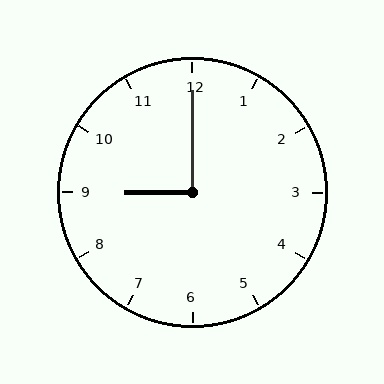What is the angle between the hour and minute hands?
Approximately 90 degrees.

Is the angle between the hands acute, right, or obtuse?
It is right.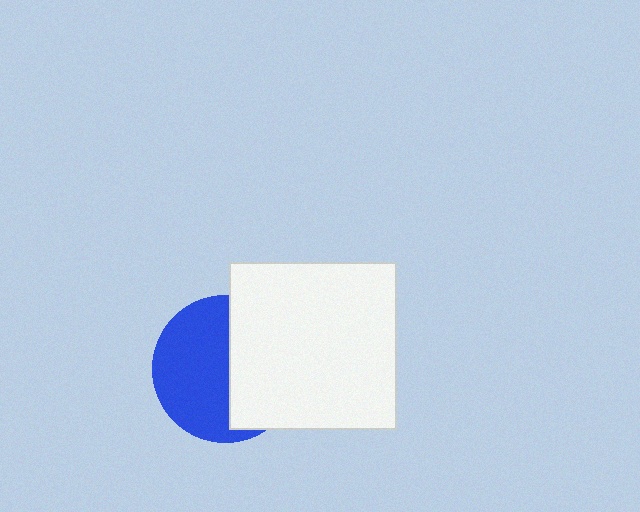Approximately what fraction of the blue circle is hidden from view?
Roughly 45% of the blue circle is hidden behind the white square.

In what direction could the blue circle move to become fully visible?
The blue circle could move left. That would shift it out from behind the white square entirely.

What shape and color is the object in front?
The object in front is a white square.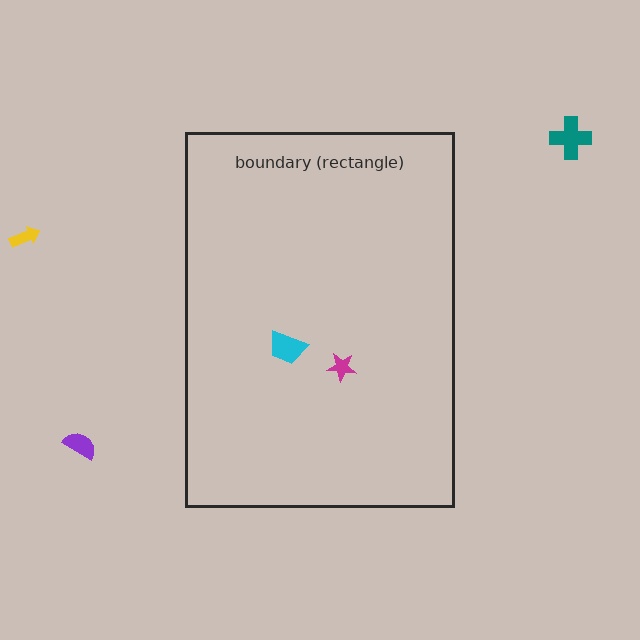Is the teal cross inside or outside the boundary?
Outside.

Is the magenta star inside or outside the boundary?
Inside.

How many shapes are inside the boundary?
2 inside, 3 outside.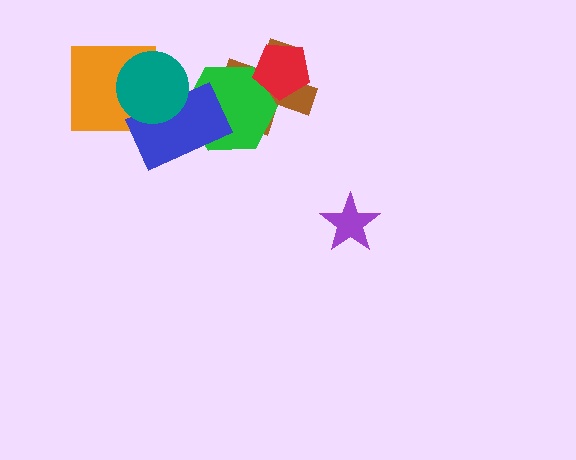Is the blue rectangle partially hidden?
Yes, it is partially covered by another shape.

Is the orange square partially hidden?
Yes, it is partially covered by another shape.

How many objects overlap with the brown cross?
2 objects overlap with the brown cross.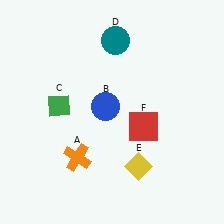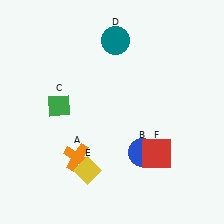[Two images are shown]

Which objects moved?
The objects that moved are: the blue circle (B), the yellow diamond (E), the red square (F).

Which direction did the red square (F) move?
The red square (F) moved down.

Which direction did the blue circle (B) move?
The blue circle (B) moved down.